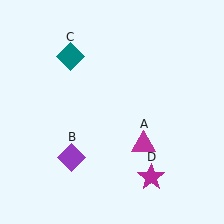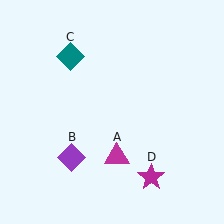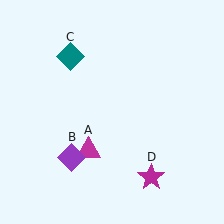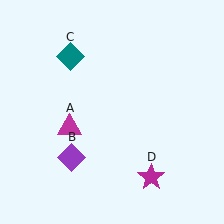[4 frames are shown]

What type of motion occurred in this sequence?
The magenta triangle (object A) rotated clockwise around the center of the scene.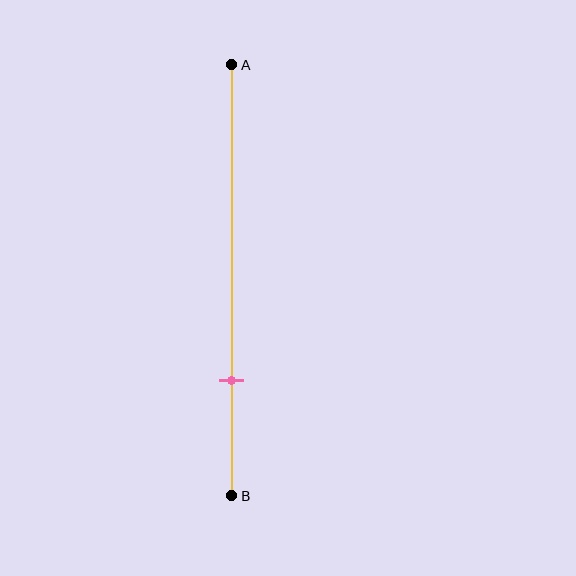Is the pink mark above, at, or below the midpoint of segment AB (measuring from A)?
The pink mark is below the midpoint of segment AB.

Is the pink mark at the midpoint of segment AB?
No, the mark is at about 75% from A, not at the 50% midpoint.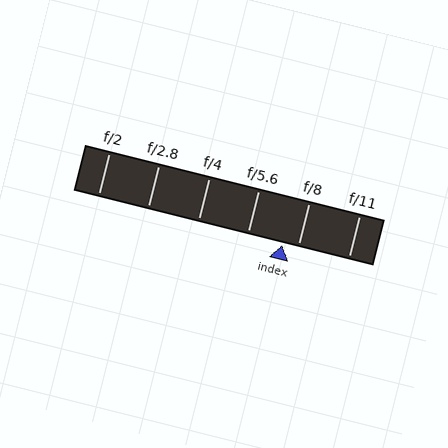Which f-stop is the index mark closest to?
The index mark is closest to f/8.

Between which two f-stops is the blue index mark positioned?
The index mark is between f/5.6 and f/8.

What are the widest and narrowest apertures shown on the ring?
The widest aperture shown is f/2 and the narrowest is f/11.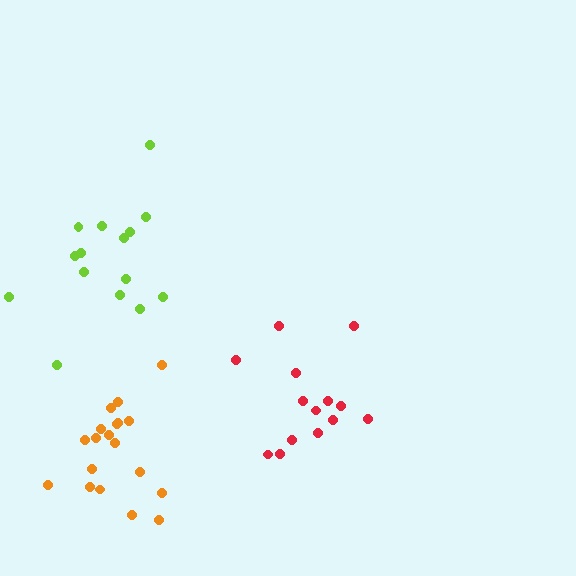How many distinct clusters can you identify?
There are 3 distinct clusters.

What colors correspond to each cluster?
The clusters are colored: red, orange, lime.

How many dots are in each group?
Group 1: 14 dots, Group 2: 19 dots, Group 3: 15 dots (48 total).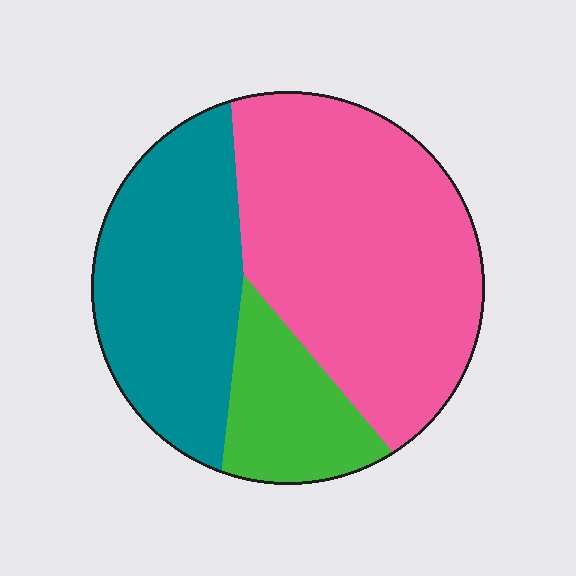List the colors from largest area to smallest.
From largest to smallest: pink, teal, green.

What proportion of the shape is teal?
Teal takes up between a quarter and a half of the shape.